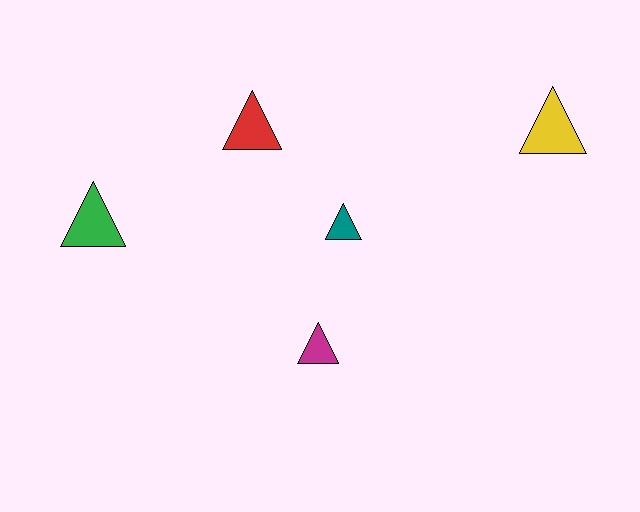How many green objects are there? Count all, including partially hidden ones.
There is 1 green object.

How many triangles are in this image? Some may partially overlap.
There are 5 triangles.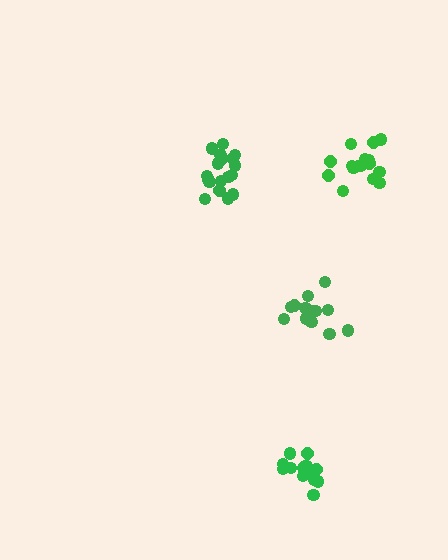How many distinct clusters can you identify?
There are 4 distinct clusters.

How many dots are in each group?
Group 1: 13 dots, Group 2: 14 dots, Group 3: 17 dots, Group 4: 18 dots (62 total).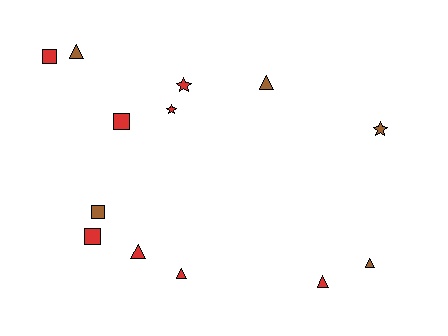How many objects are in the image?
There are 13 objects.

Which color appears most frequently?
Red, with 8 objects.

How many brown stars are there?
There is 1 brown star.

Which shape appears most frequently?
Triangle, with 6 objects.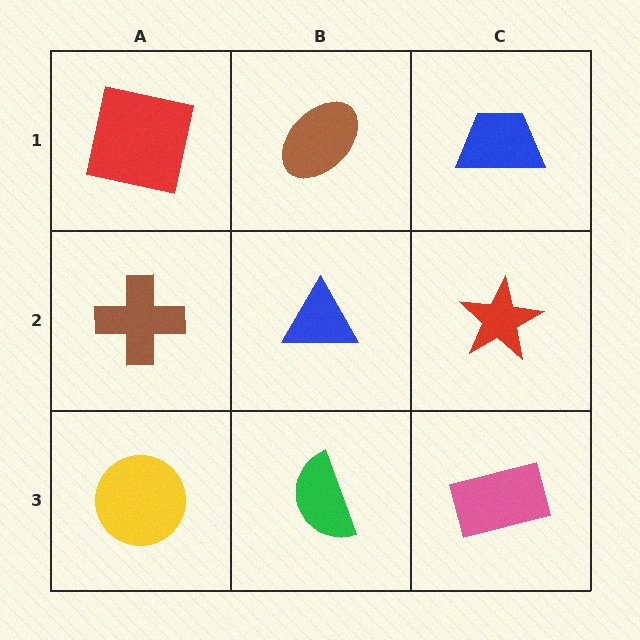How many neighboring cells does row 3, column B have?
3.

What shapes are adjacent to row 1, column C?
A red star (row 2, column C), a brown ellipse (row 1, column B).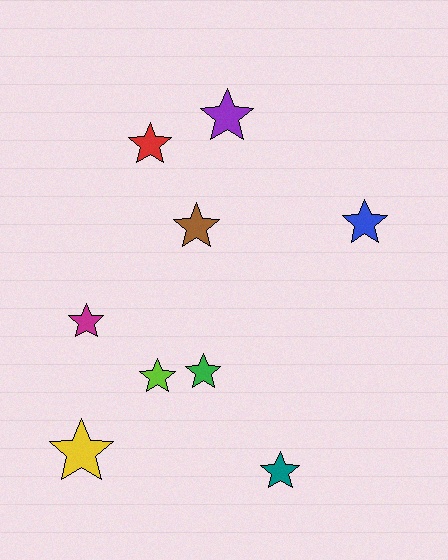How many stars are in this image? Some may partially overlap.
There are 9 stars.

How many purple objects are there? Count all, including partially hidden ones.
There is 1 purple object.